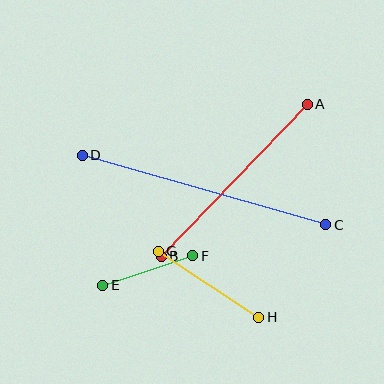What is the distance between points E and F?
The distance is approximately 95 pixels.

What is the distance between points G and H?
The distance is approximately 120 pixels.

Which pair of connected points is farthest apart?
Points C and D are farthest apart.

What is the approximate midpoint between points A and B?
The midpoint is at approximately (234, 180) pixels.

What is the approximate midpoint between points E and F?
The midpoint is at approximately (148, 270) pixels.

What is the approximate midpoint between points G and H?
The midpoint is at approximately (209, 284) pixels.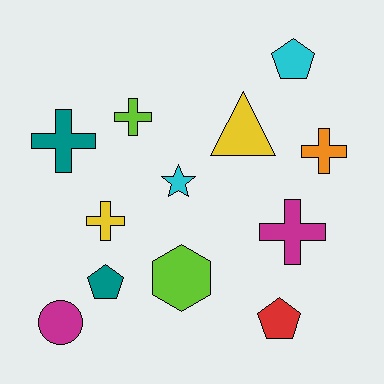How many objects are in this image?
There are 12 objects.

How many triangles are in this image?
There is 1 triangle.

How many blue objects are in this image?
There are no blue objects.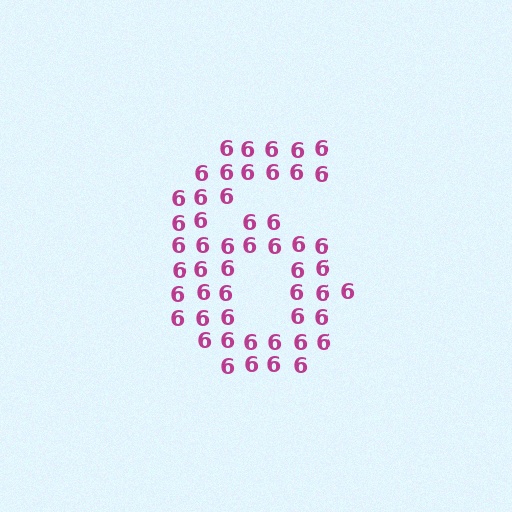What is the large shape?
The large shape is the digit 6.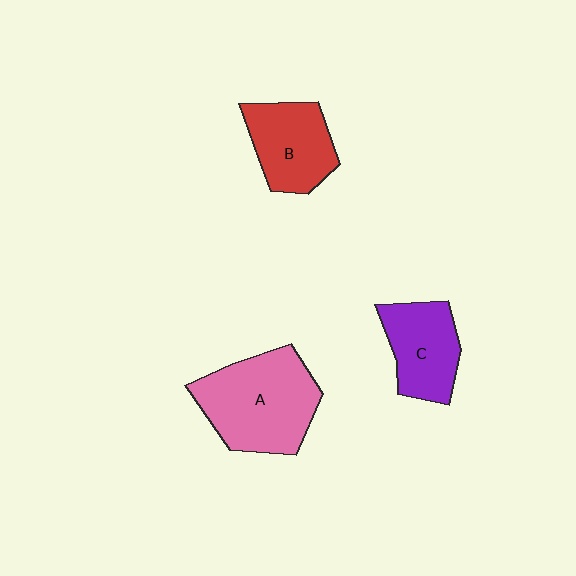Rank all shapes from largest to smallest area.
From largest to smallest: A (pink), B (red), C (purple).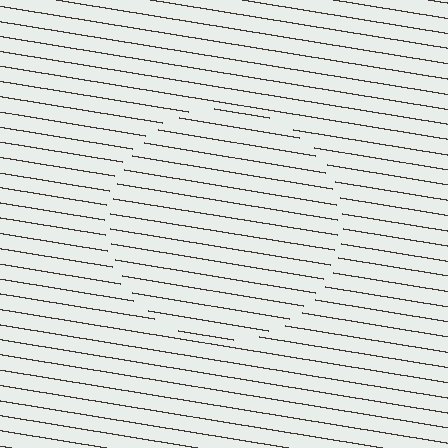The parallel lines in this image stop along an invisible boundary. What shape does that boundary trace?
An illusory circle. The interior of the shape contains the same grating, shifted by half a period — the contour is defined by the phase discontinuity where line-ends from the inner and outer gratings abut.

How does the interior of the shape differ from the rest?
The interior of the shape contains the same grating, shifted by half a period — the contour is defined by the phase discontinuity where line-ends from the inner and outer gratings abut.